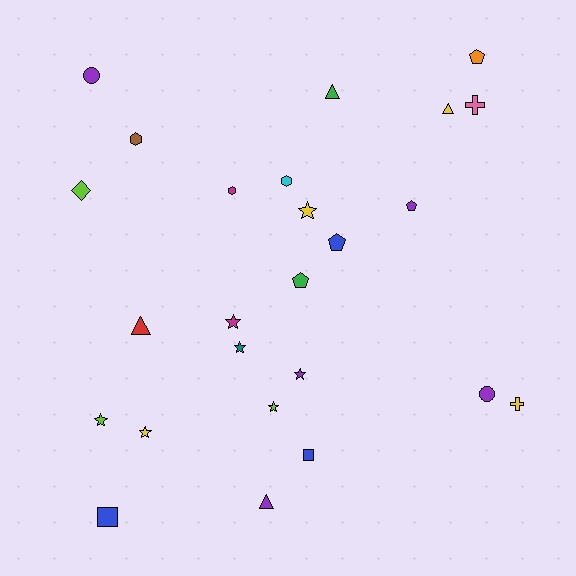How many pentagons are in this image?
There are 4 pentagons.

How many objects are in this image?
There are 25 objects.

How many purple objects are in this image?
There are 5 purple objects.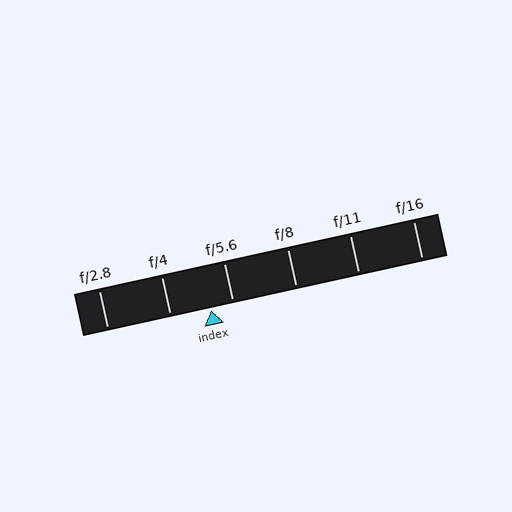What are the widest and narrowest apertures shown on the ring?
The widest aperture shown is f/2.8 and the narrowest is f/16.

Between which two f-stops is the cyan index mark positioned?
The index mark is between f/4 and f/5.6.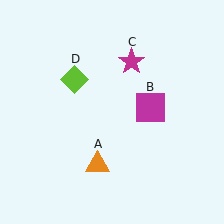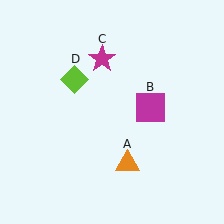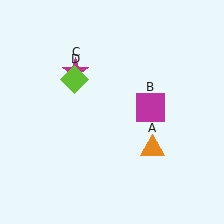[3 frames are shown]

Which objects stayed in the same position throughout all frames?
Magenta square (object B) and lime diamond (object D) remained stationary.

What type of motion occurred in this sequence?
The orange triangle (object A), magenta star (object C) rotated counterclockwise around the center of the scene.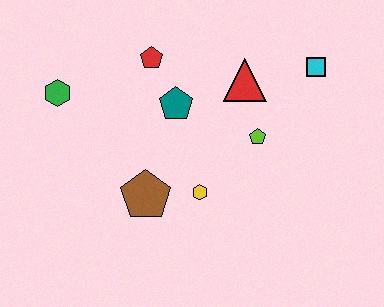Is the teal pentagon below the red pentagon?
Yes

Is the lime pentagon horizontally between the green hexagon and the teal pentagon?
No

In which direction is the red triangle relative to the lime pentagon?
The red triangle is above the lime pentagon.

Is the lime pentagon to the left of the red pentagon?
No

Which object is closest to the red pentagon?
The teal pentagon is closest to the red pentagon.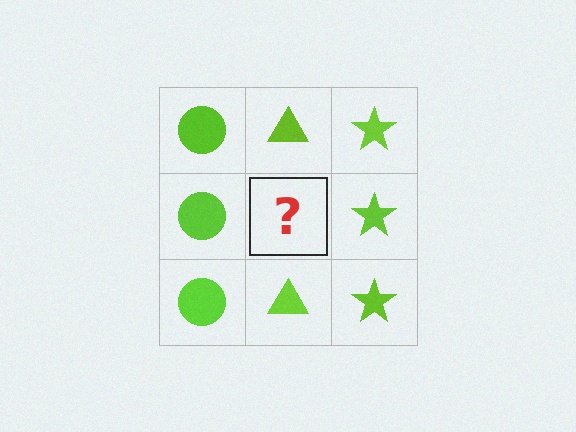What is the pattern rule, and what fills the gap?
The rule is that each column has a consistent shape. The gap should be filled with a lime triangle.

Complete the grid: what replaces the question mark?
The question mark should be replaced with a lime triangle.